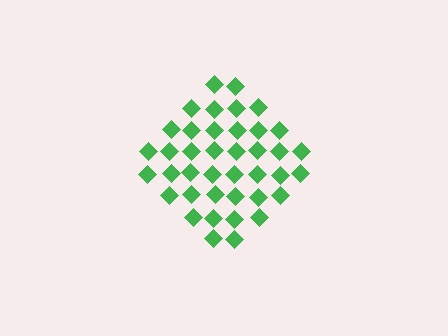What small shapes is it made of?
It is made of small diamonds.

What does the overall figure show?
The overall figure shows a diamond.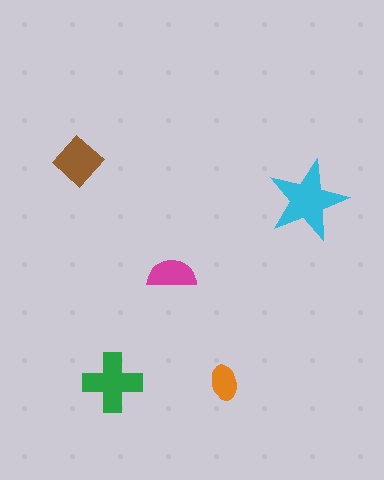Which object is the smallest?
The orange ellipse.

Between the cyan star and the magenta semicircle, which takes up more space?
The cyan star.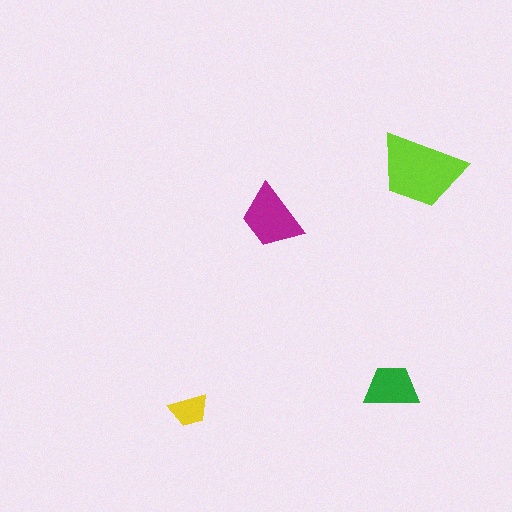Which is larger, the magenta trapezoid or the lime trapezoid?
The lime one.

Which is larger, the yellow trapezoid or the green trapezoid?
The green one.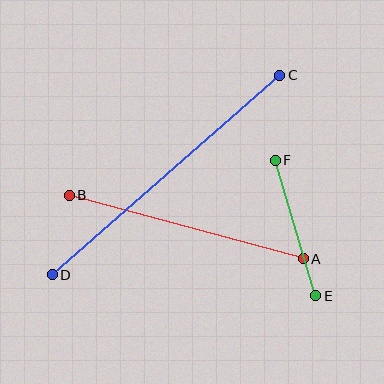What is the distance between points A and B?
The distance is approximately 243 pixels.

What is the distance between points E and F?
The distance is approximately 142 pixels.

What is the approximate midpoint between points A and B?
The midpoint is at approximately (186, 227) pixels.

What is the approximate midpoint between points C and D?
The midpoint is at approximately (166, 175) pixels.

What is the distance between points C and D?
The distance is approximately 303 pixels.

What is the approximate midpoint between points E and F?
The midpoint is at approximately (295, 228) pixels.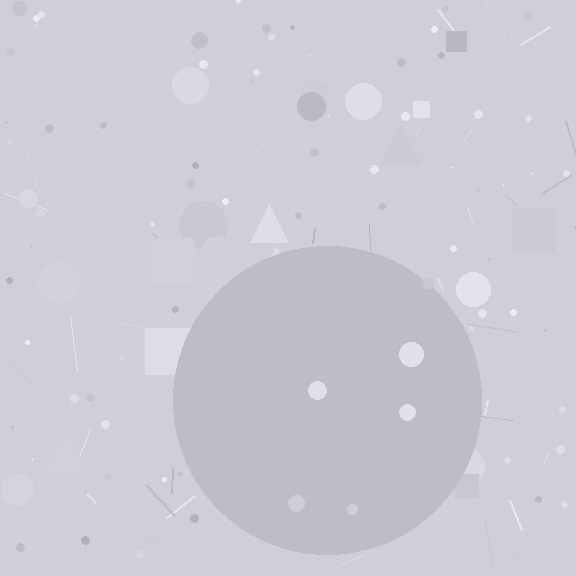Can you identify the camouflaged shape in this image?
The camouflaged shape is a circle.